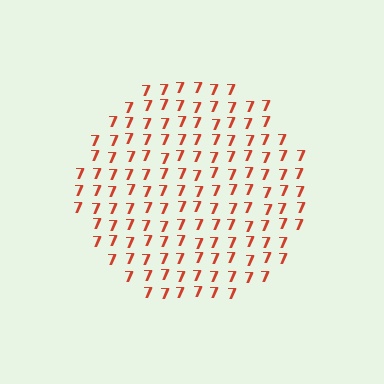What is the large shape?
The large shape is a circle.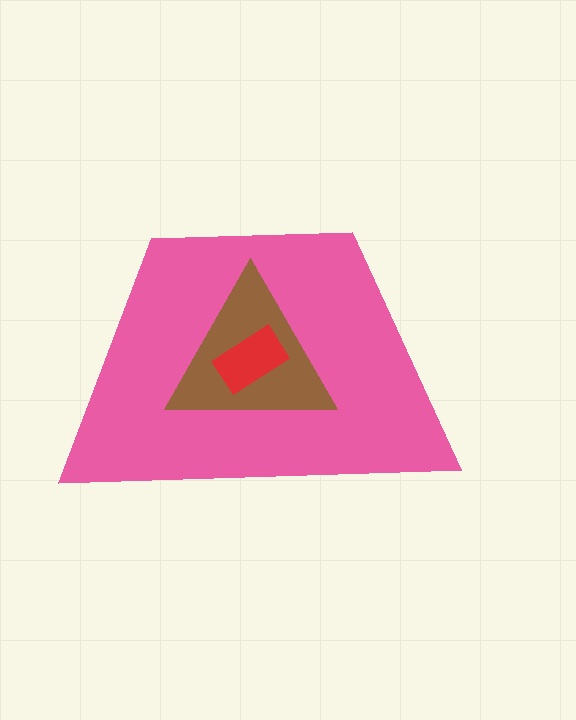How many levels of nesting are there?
3.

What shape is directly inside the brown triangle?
The red rectangle.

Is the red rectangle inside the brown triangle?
Yes.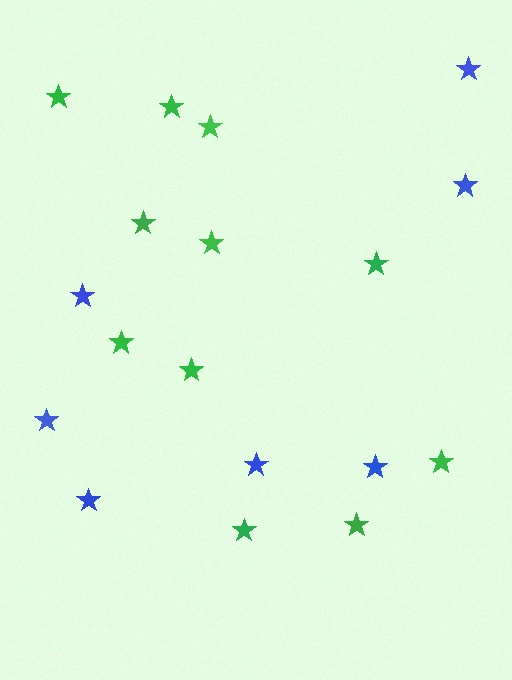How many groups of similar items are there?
There are 2 groups: one group of blue stars (7) and one group of green stars (11).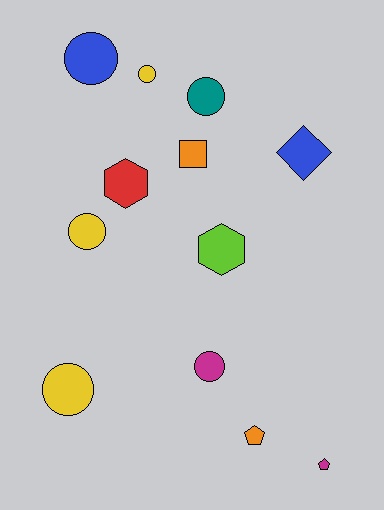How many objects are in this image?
There are 12 objects.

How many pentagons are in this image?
There are 2 pentagons.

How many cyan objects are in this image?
There are no cyan objects.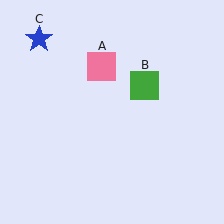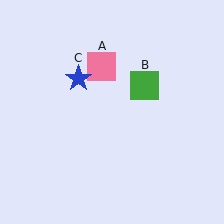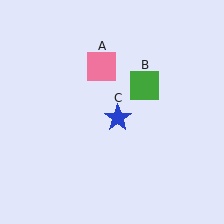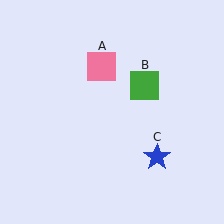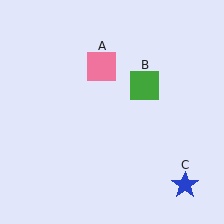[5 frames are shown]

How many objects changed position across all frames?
1 object changed position: blue star (object C).